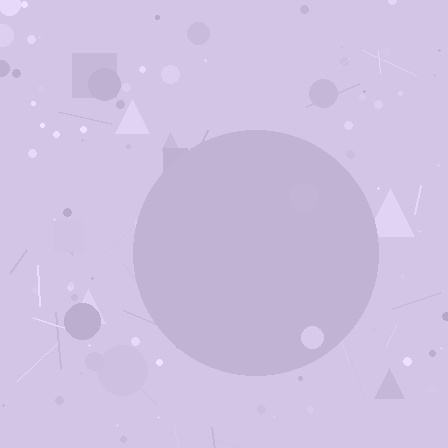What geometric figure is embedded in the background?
A circle is embedded in the background.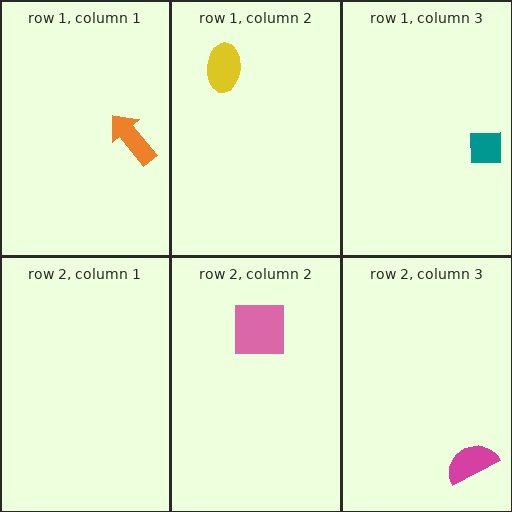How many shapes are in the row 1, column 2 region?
1.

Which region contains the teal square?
The row 1, column 3 region.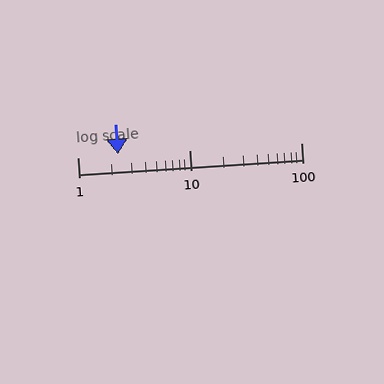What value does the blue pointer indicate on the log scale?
The pointer indicates approximately 2.3.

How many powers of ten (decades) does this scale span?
The scale spans 2 decades, from 1 to 100.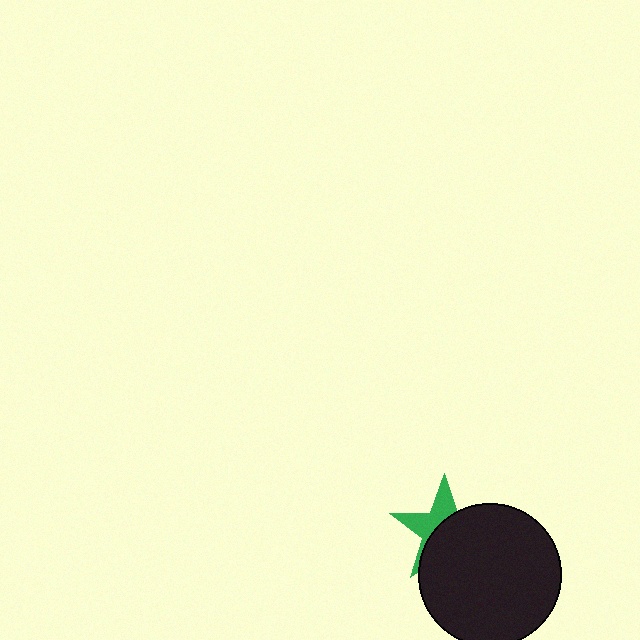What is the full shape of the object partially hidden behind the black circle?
The partially hidden object is a green star.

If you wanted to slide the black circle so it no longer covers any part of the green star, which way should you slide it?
Slide it toward the lower-right — that is the most direct way to separate the two shapes.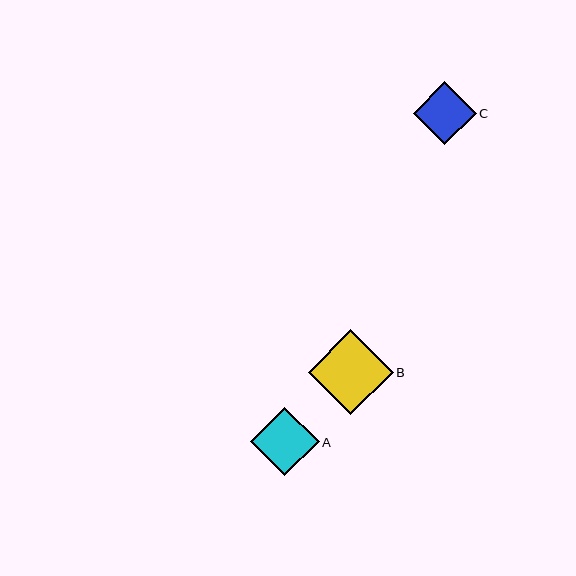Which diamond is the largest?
Diamond B is the largest with a size of approximately 85 pixels.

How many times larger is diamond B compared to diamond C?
Diamond B is approximately 1.3 times the size of diamond C.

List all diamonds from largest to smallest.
From largest to smallest: B, A, C.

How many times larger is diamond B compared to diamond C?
Diamond B is approximately 1.3 times the size of diamond C.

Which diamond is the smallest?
Diamond C is the smallest with a size of approximately 63 pixels.